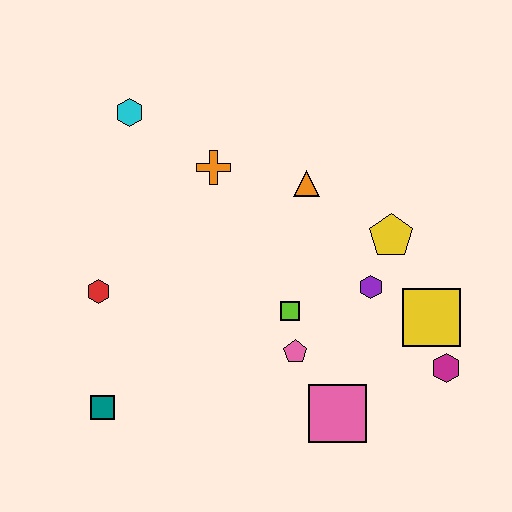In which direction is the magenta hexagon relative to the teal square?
The magenta hexagon is to the right of the teal square.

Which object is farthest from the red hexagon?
The magenta hexagon is farthest from the red hexagon.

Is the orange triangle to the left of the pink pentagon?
No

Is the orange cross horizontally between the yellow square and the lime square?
No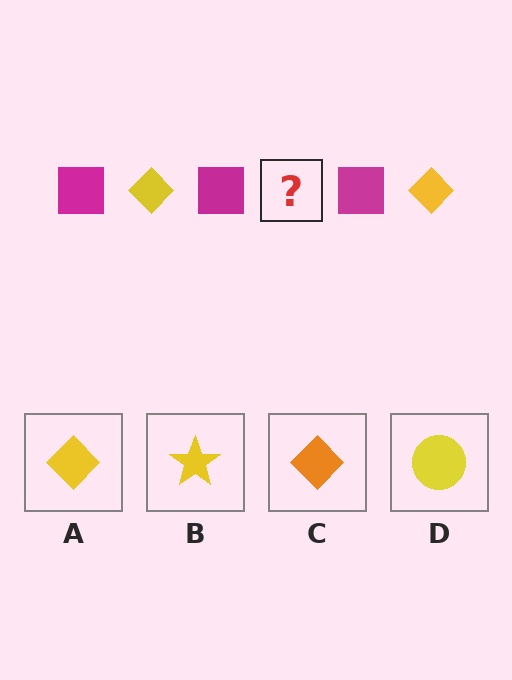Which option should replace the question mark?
Option A.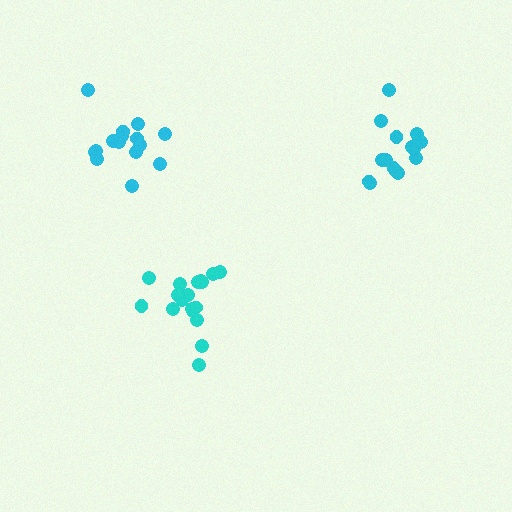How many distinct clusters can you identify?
There are 3 distinct clusters.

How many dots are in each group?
Group 1: 18 dots, Group 2: 16 dots, Group 3: 15 dots (49 total).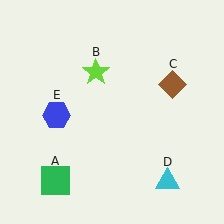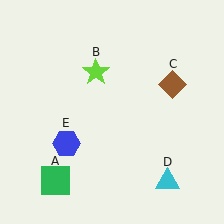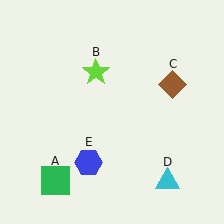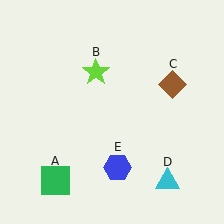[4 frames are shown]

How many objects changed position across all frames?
1 object changed position: blue hexagon (object E).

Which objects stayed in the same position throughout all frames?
Green square (object A) and lime star (object B) and brown diamond (object C) and cyan triangle (object D) remained stationary.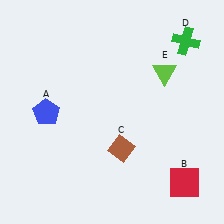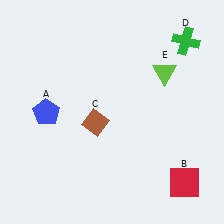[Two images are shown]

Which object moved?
The brown diamond (C) moved left.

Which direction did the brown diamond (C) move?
The brown diamond (C) moved left.